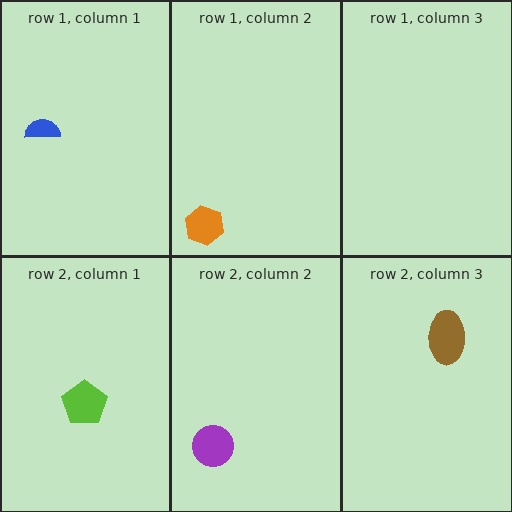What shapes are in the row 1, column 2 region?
The orange hexagon.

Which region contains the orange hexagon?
The row 1, column 2 region.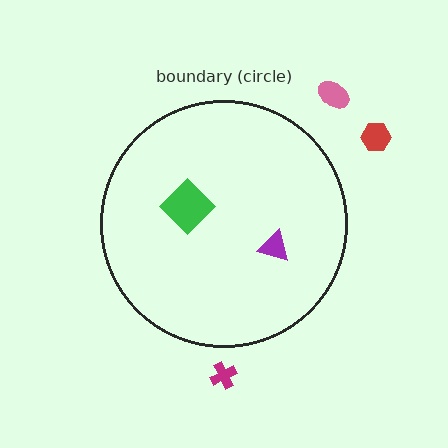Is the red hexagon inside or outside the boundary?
Outside.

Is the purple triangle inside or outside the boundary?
Inside.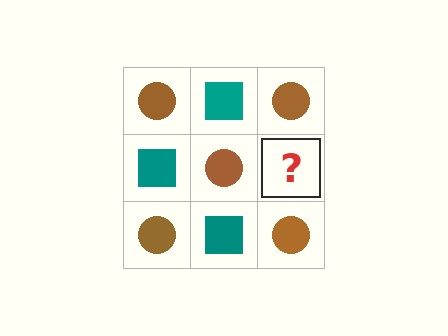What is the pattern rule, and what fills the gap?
The rule is that it alternates brown circle and teal square in a checkerboard pattern. The gap should be filled with a teal square.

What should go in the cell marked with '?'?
The missing cell should contain a teal square.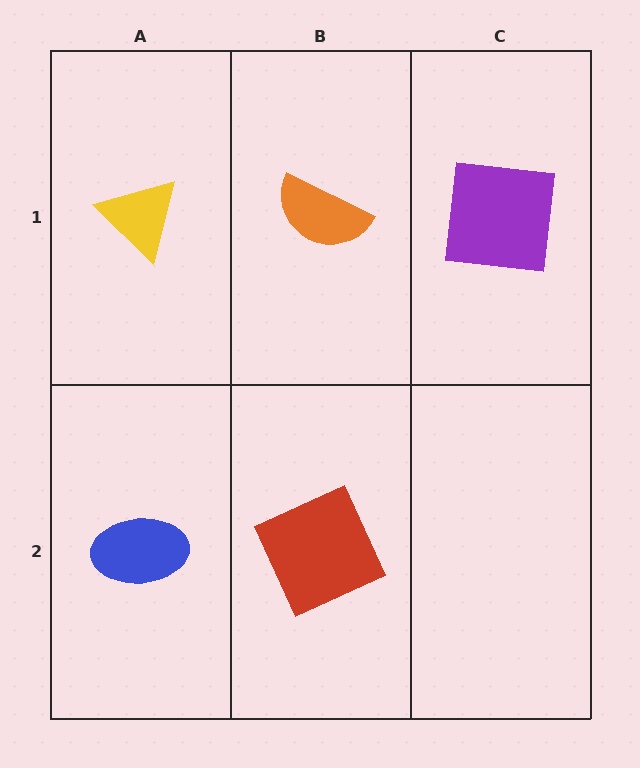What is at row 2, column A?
A blue ellipse.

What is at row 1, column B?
An orange semicircle.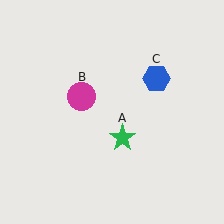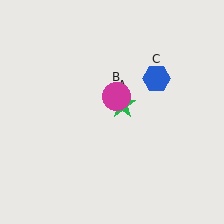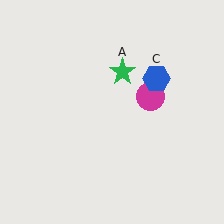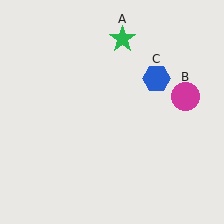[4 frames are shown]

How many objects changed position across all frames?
2 objects changed position: green star (object A), magenta circle (object B).